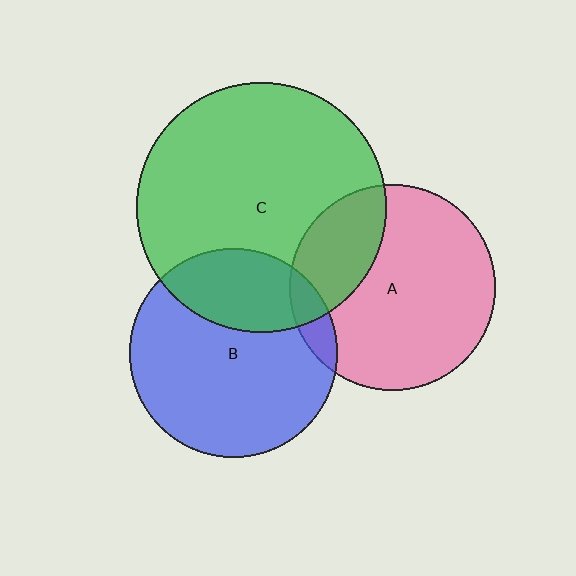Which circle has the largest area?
Circle C (green).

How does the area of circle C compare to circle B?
Approximately 1.4 times.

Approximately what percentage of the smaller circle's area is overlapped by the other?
Approximately 25%.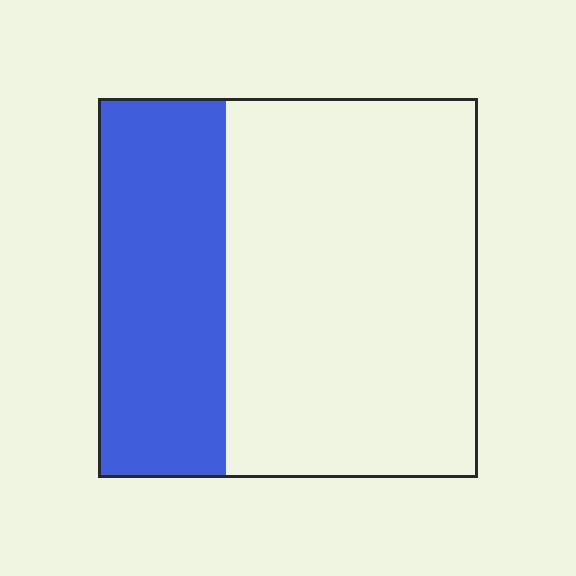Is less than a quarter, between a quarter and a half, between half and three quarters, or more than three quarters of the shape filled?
Between a quarter and a half.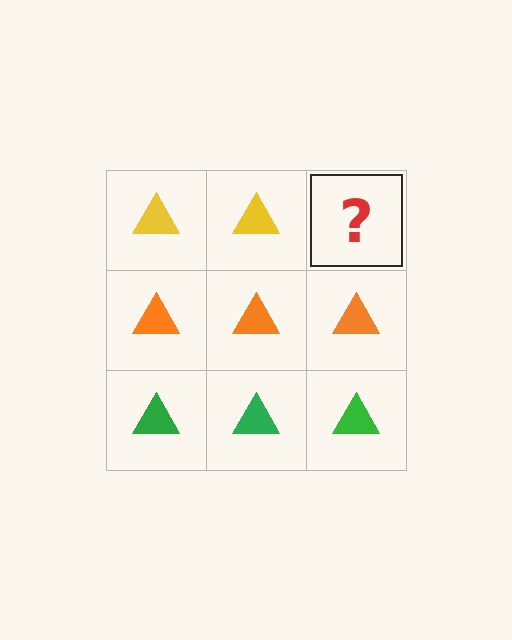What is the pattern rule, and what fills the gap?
The rule is that each row has a consistent color. The gap should be filled with a yellow triangle.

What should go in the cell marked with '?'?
The missing cell should contain a yellow triangle.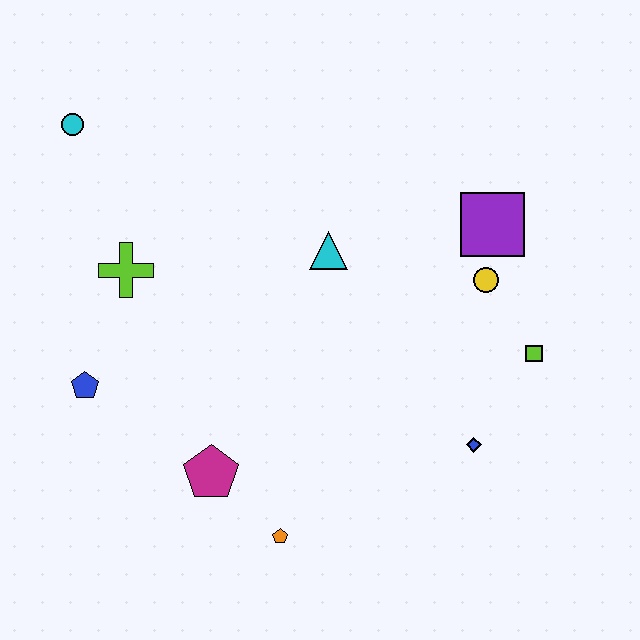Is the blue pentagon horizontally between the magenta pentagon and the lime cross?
No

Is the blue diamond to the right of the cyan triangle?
Yes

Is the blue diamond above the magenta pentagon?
Yes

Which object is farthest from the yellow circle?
The cyan circle is farthest from the yellow circle.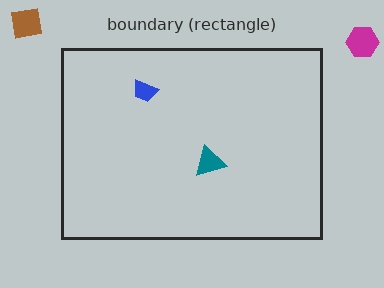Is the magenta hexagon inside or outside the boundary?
Outside.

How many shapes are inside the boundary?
2 inside, 2 outside.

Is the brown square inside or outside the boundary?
Outside.